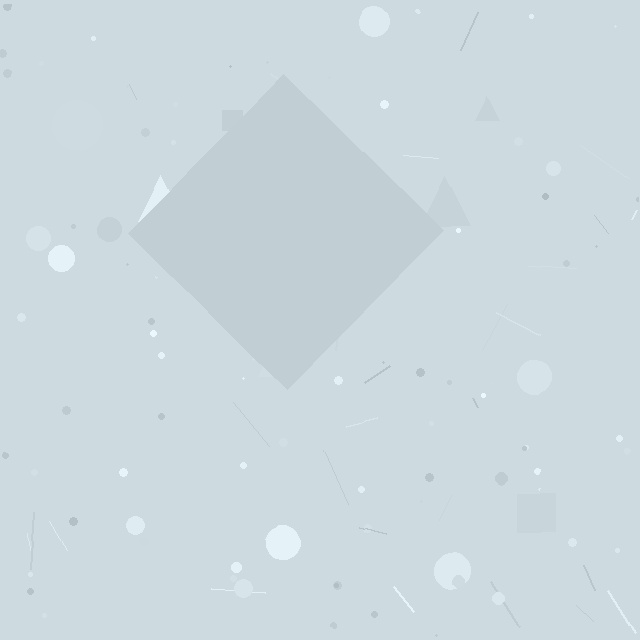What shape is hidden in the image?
A diamond is hidden in the image.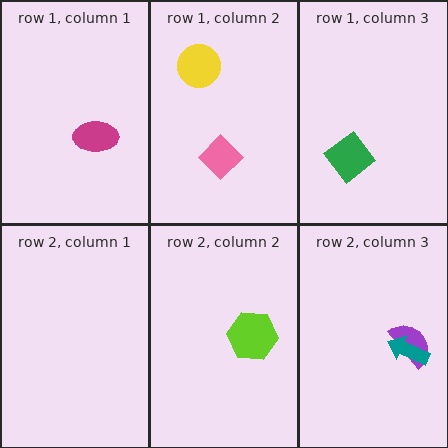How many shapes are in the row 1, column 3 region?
1.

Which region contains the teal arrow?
The row 2, column 3 region.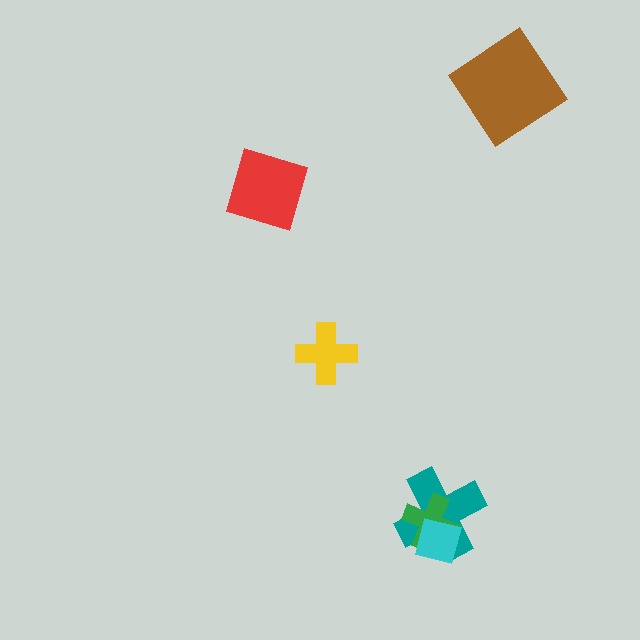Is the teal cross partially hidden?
Yes, it is partially covered by another shape.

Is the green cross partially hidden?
Yes, it is partially covered by another shape.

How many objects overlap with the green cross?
2 objects overlap with the green cross.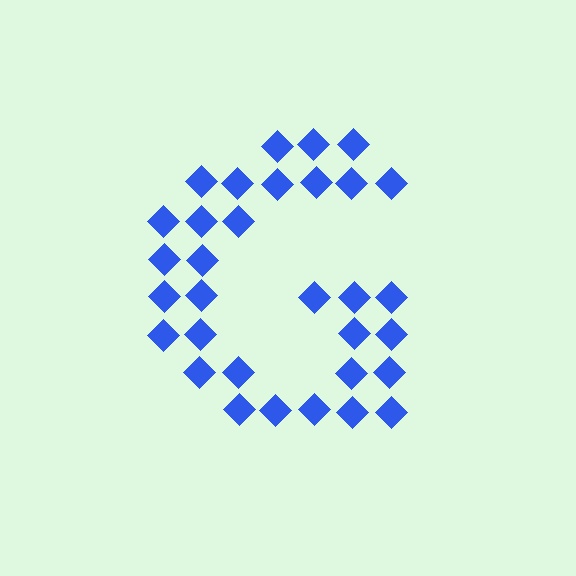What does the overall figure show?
The overall figure shows the letter G.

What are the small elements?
The small elements are diamonds.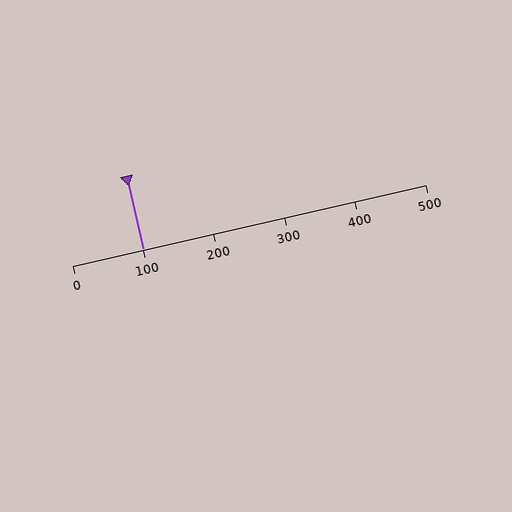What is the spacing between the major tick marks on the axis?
The major ticks are spaced 100 apart.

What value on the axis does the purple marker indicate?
The marker indicates approximately 100.